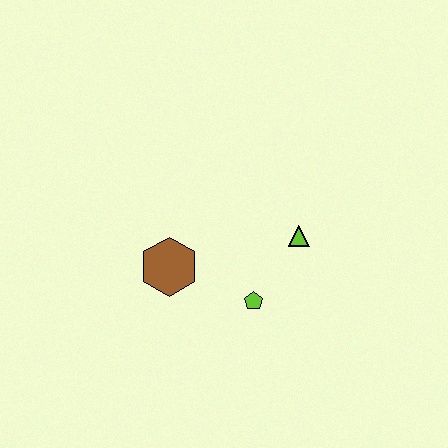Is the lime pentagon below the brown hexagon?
Yes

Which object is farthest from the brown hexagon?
The lime triangle is farthest from the brown hexagon.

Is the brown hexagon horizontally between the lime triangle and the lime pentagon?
No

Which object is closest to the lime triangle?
The lime pentagon is closest to the lime triangle.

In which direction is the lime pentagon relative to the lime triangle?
The lime pentagon is below the lime triangle.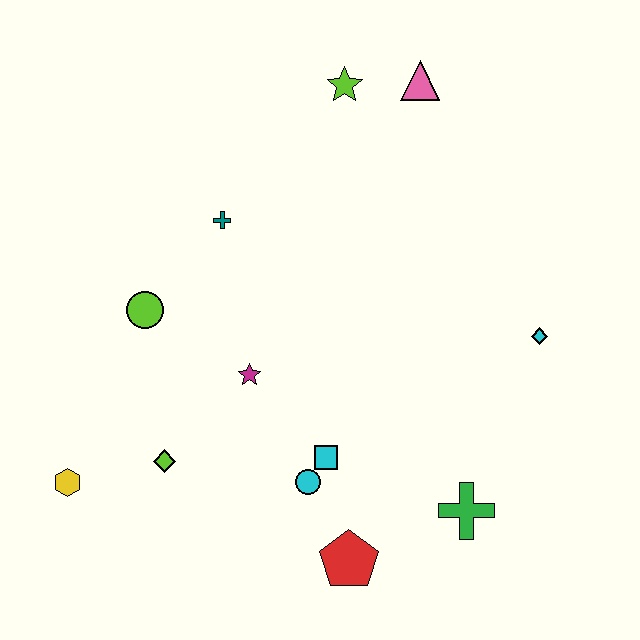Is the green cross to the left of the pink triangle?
No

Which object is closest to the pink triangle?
The lime star is closest to the pink triangle.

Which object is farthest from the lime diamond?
The pink triangle is farthest from the lime diamond.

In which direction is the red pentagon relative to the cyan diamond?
The red pentagon is below the cyan diamond.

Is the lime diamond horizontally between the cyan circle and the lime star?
No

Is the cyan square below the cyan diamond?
Yes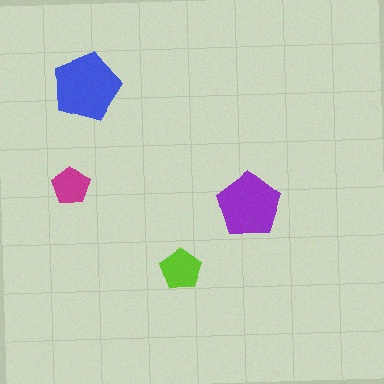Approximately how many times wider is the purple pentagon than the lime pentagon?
About 1.5 times wider.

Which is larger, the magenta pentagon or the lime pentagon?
The lime one.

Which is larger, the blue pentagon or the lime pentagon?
The blue one.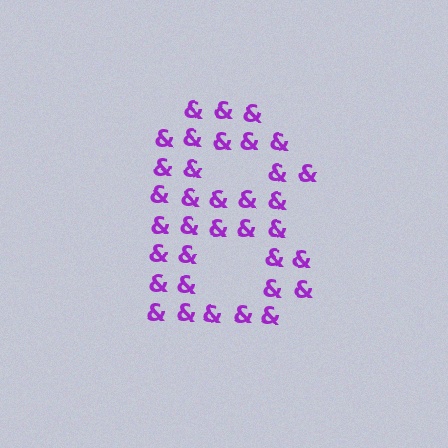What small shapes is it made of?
It is made of small ampersands.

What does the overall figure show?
The overall figure shows the digit 8.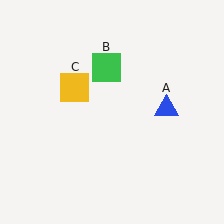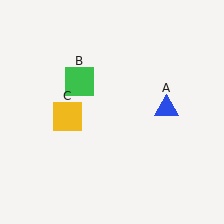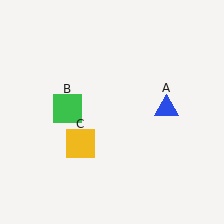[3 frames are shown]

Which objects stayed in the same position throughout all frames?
Blue triangle (object A) remained stationary.